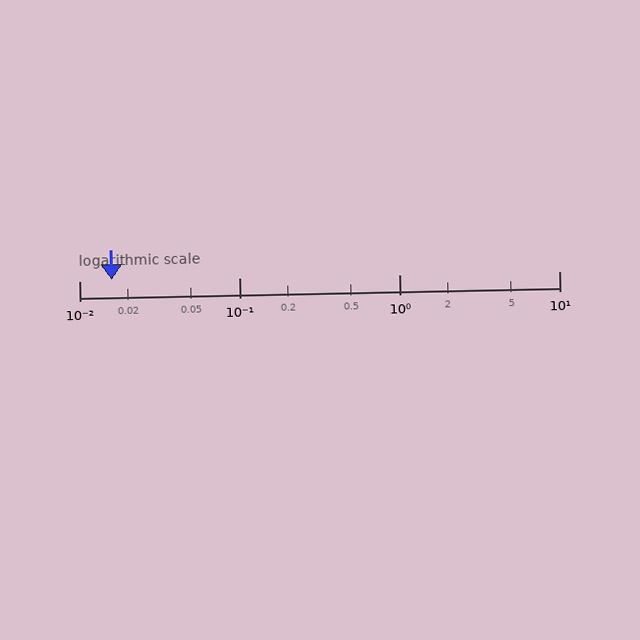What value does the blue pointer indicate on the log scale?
The pointer indicates approximately 0.016.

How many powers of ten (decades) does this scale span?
The scale spans 3 decades, from 0.01 to 10.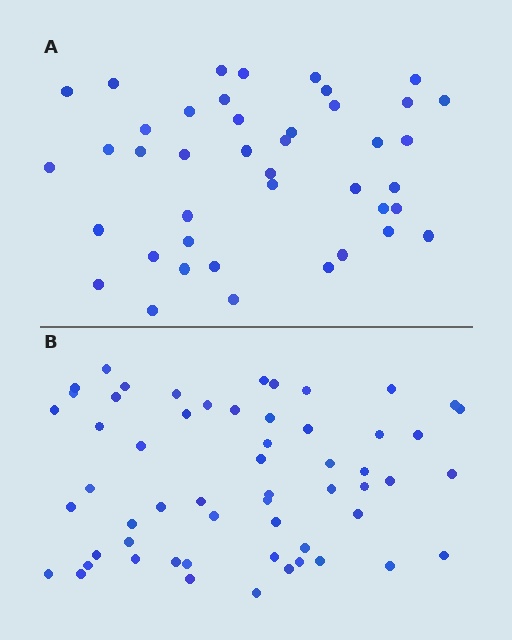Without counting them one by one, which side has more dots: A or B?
Region B (the bottom region) has more dots.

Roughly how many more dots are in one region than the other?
Region B has approximately 15 more dots than region A.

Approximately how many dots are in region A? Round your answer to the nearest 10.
About 40 dots. (The exact count is 42, which rounds to 40.)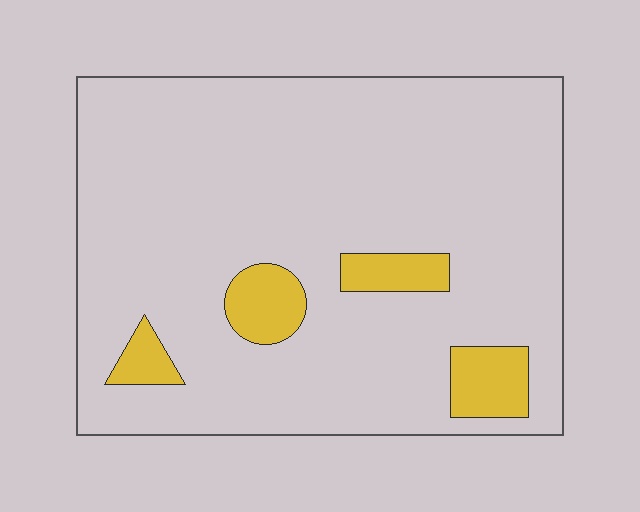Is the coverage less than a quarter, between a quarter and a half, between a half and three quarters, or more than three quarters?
Less than a quarter.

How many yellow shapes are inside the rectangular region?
4.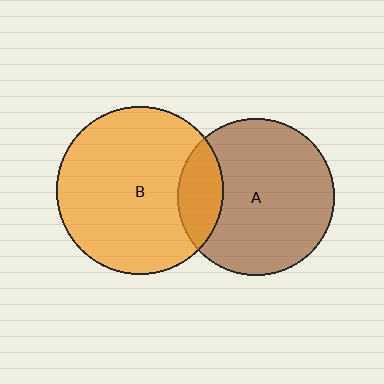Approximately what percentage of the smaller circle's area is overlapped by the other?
Approximately 20%.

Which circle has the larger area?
Circle B (orange).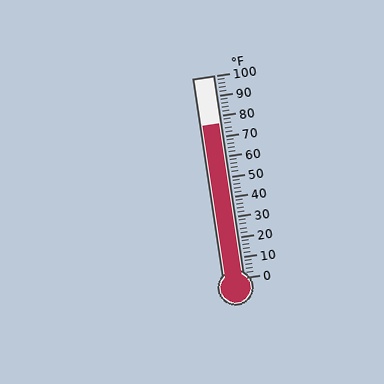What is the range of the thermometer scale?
The thermometer scale ranges from 0°F to 100°F.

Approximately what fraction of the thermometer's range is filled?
The thermometer is filled to approximately 75% of its range.